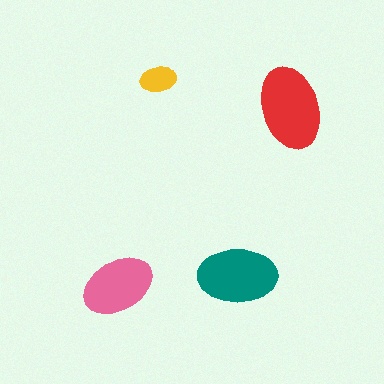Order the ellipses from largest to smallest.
the red one, the teal one, the pink one, the yellow one.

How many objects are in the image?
There are 4 objects in the image.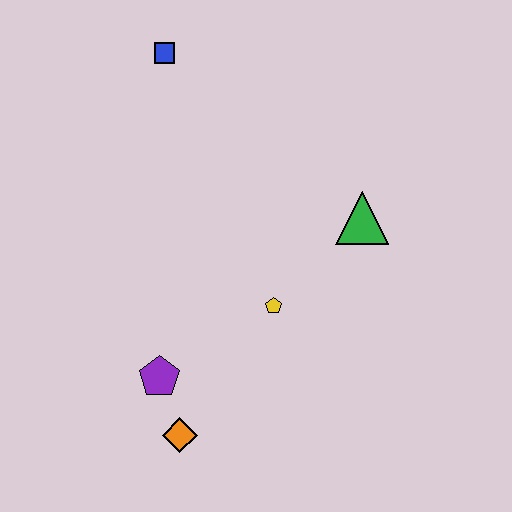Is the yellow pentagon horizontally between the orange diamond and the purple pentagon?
No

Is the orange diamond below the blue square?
Yes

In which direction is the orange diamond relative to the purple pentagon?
The orange diamond is below the purple pentagon.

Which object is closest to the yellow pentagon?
The green triangle is closest to the yellow pentagon.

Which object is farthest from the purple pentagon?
The blue square is farthest from the purple pentagon.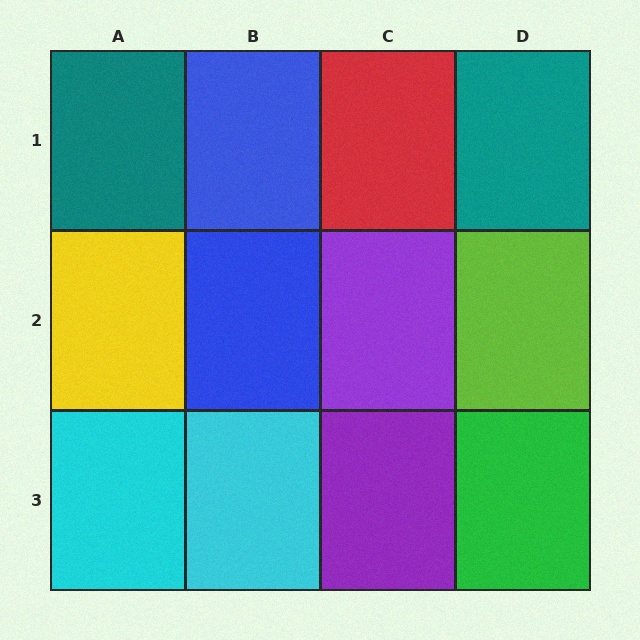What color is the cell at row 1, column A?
Teal.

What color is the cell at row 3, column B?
Cyan.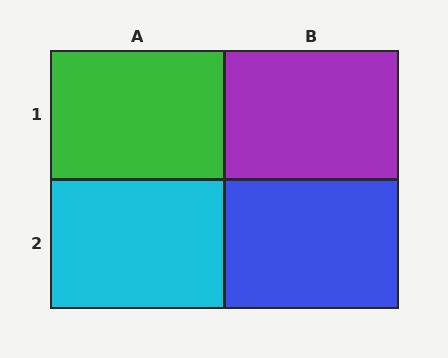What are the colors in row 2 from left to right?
Cyan, blue.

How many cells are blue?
1 cell is blue.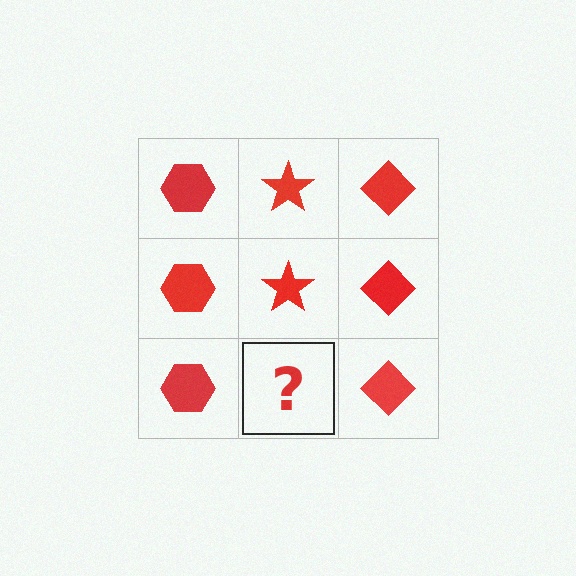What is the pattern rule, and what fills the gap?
The rule is that each column has a consistent shape. The gap should be filled with a red star.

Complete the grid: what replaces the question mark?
The question mark should be replaced with a red star.